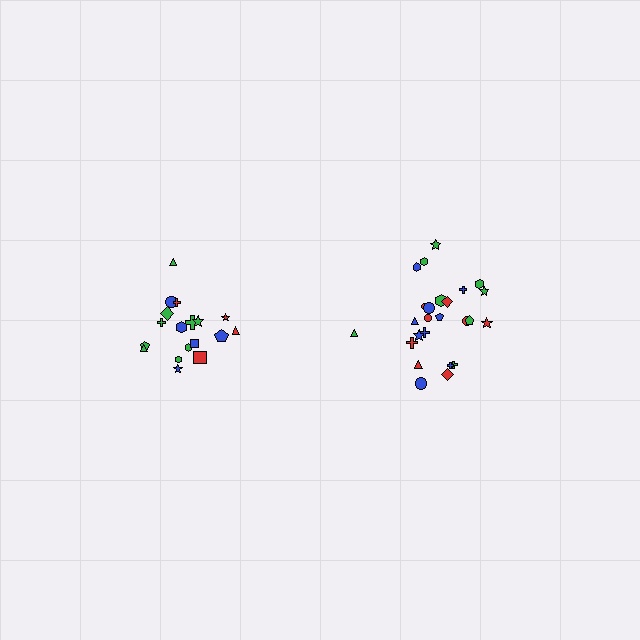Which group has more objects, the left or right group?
The right group.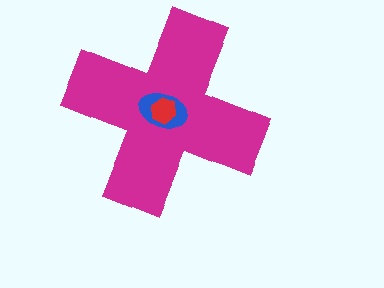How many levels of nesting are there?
3.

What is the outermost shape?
The magenta cross.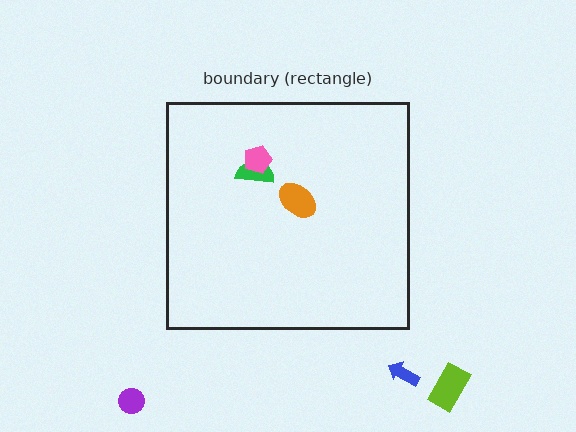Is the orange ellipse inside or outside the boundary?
Inside.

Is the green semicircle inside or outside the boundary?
Inside.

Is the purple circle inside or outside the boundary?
Outside.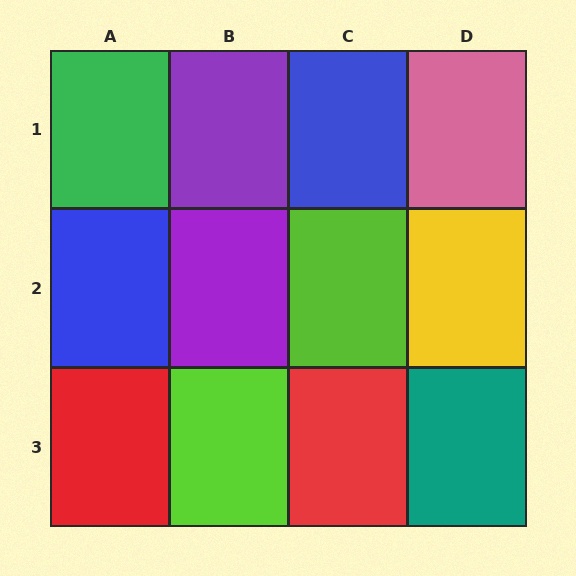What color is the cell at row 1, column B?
Purple.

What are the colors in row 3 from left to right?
Red, lime, red, teal.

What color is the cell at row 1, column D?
Pink.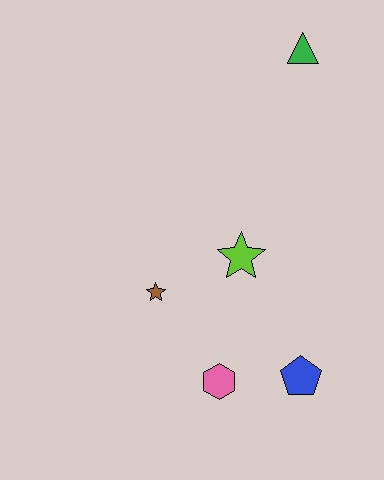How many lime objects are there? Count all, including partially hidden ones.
There is 1 lime object.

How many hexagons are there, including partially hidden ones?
There is 1 hexagon.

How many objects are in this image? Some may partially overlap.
There are 5 objects.